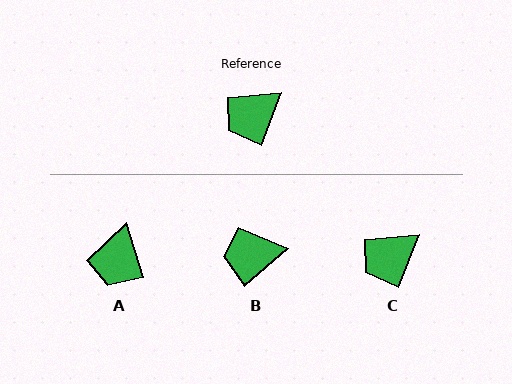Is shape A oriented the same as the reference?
No, it is off by about 39 degrees.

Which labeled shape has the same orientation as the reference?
C.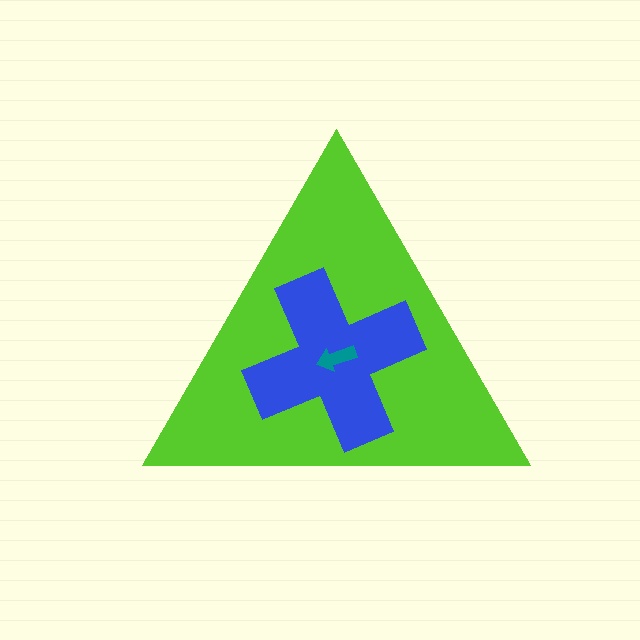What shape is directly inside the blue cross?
The teal arrow.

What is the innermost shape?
The teal arrow.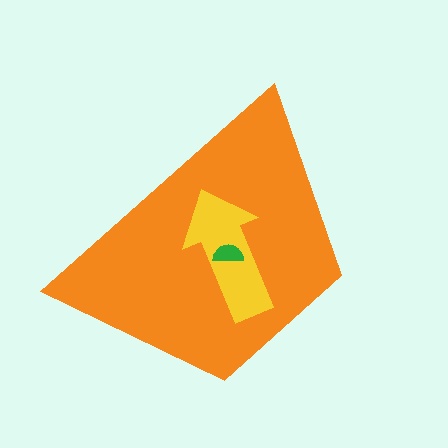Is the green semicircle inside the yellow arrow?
Yes.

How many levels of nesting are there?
3.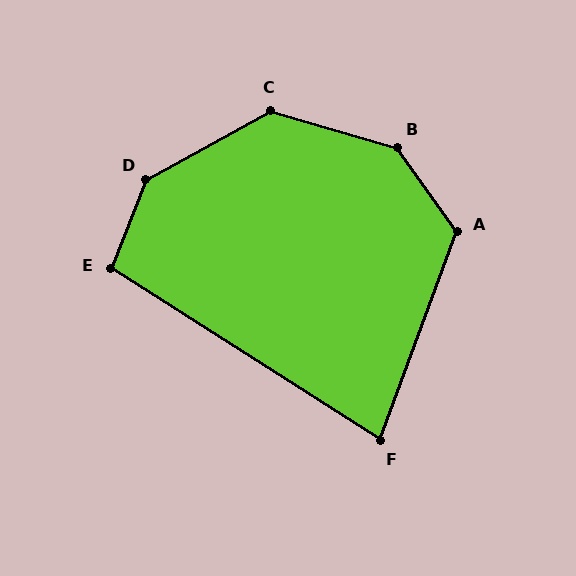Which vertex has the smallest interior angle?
F, at approximately 78 degrees.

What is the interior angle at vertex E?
Approximately 101 degrees (obtuse).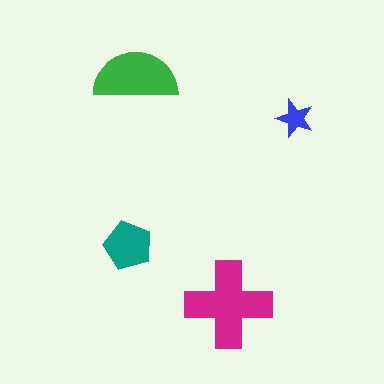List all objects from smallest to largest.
The blue star, the teal pentagon, the green semicircle, the magenta cross.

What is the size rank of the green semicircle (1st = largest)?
2nd.